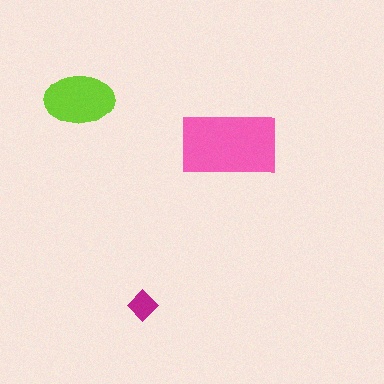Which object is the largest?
The pink rectangle.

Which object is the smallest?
The magenta diamond.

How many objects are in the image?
There are 3 objects in the image.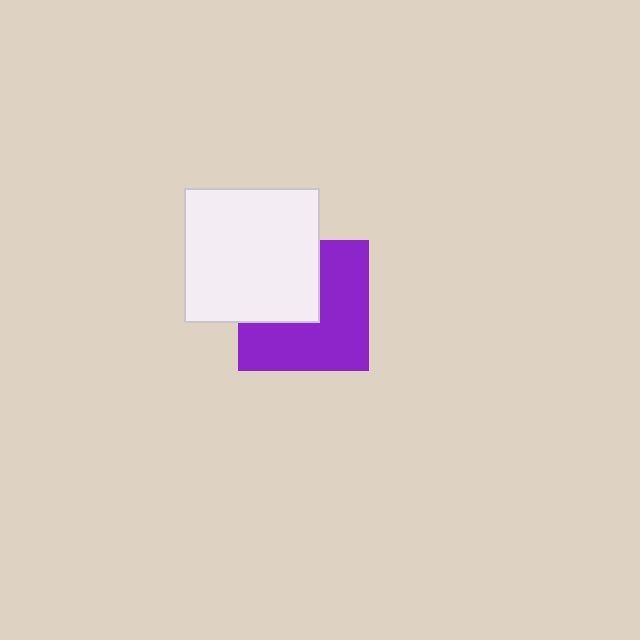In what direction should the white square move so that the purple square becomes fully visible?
The white square should move toward the upper-left. That is the shortest direction to clear the overlap and leave the purple square fully visible.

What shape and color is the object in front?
The object in front is a white square.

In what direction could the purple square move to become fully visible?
The purple square could move toward the lower-right. That would shift it out from behind the white square entirely.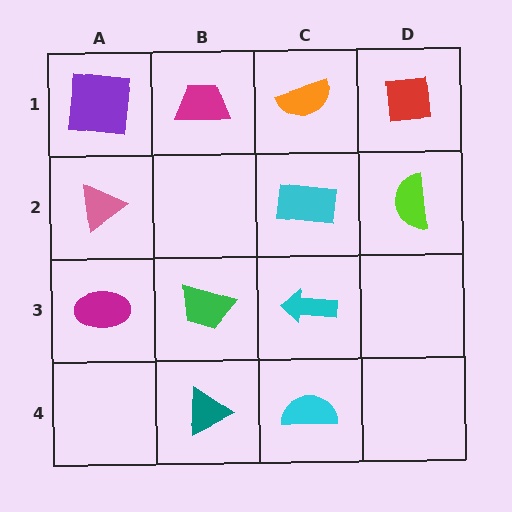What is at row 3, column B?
A green trapezoid.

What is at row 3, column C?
A cyan arrow.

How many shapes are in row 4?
2 shapes.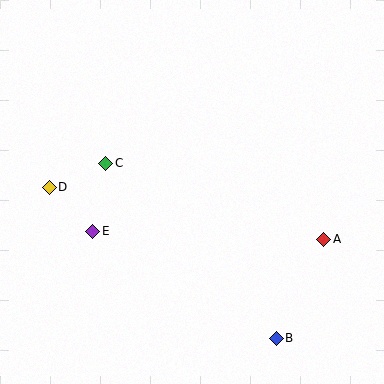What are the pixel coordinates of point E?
Point E is at (93, 231).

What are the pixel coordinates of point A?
Point A is at (324, 239).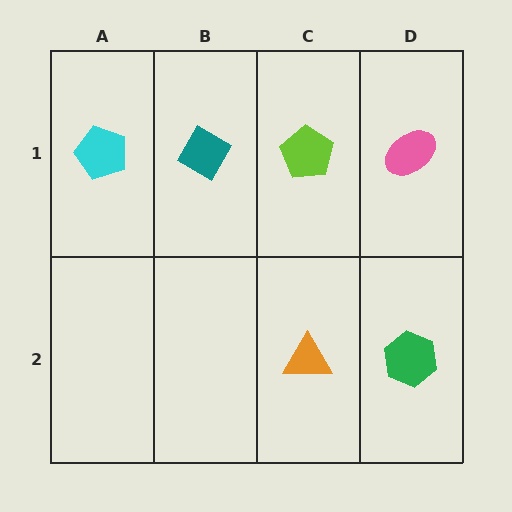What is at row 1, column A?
A cyan pentagon.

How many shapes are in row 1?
4 shapes.